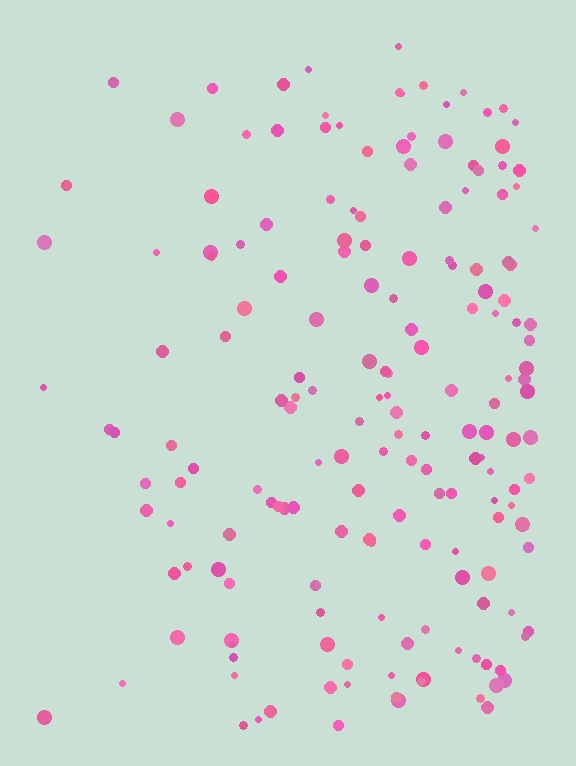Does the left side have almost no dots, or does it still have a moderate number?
Still a moderate number, just noticeably fewer than the right.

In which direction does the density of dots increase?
From left to right, with the right side densest.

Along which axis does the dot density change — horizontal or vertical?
Horizontal.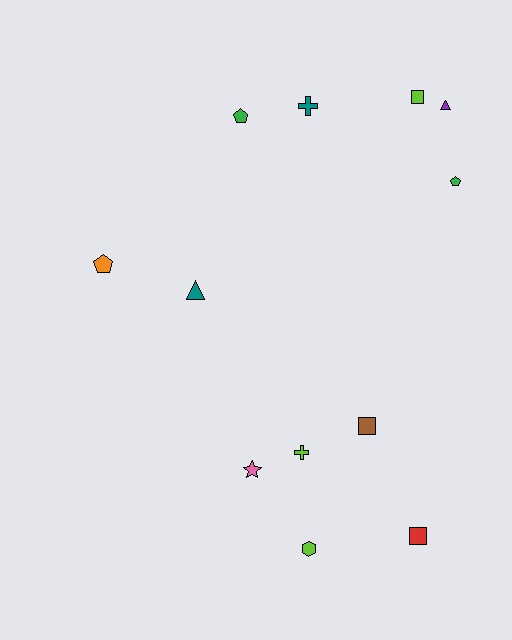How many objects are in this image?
There are 12 objects.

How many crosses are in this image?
There are 2 crosses.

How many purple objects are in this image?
There is 1 purple object.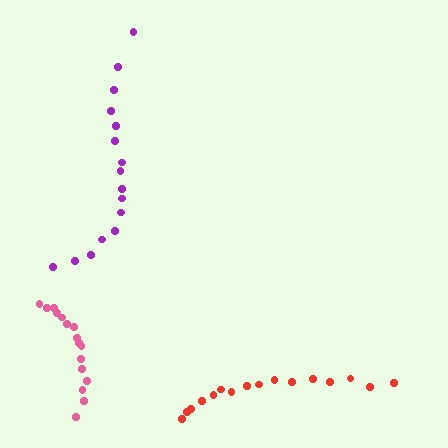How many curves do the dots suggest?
There are 3 distinct paths.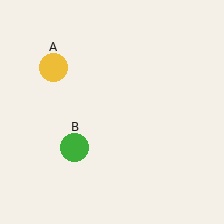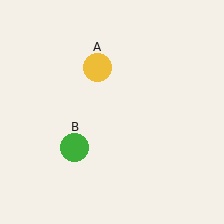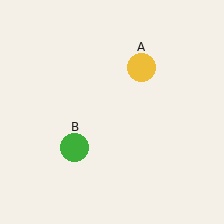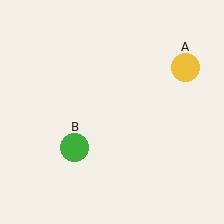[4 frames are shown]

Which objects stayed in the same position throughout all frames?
Green circle (object B) remained stationary.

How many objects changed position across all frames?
1 object changed position: yellow circle (object A).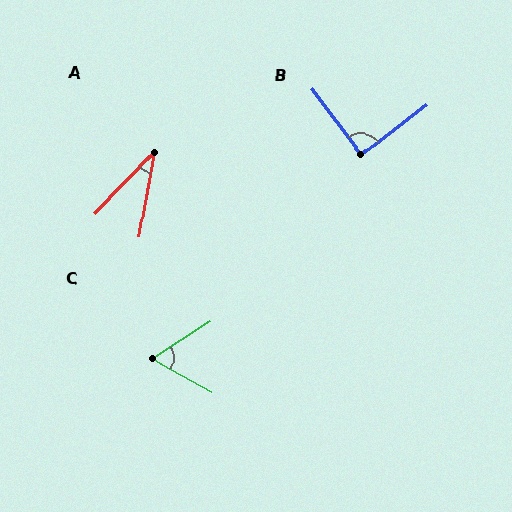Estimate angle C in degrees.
Approximately 62 degrees.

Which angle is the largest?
B, at approximately 89 degrees.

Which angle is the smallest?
A, at approximately 34 degrees.